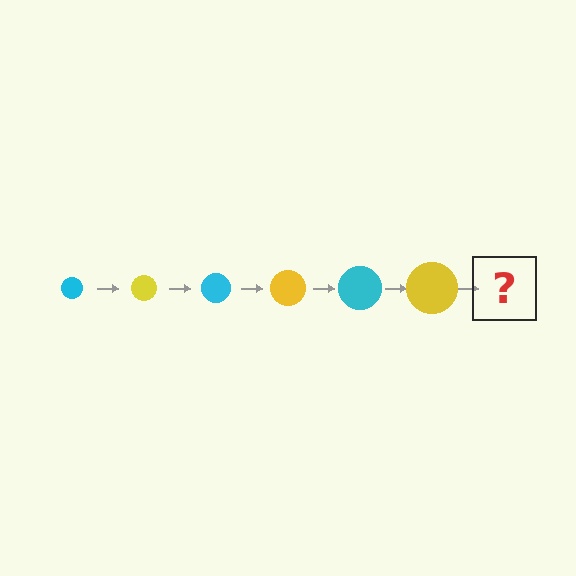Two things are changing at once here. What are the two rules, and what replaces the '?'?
The two rules are that the circle grows larger each step and the color cycles through cyan and yellow. The '?' should be a cyan circle, larger than the previous one.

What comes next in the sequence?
The next element should be a cyan circle, larger than the previous one.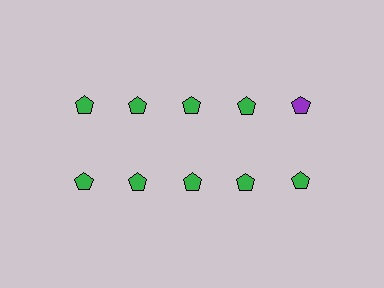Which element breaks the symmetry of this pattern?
The purple pentagon in the top row, rightmost column breaks the symmetry. All other shapes are green pentagons.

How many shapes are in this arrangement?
There are 10 shapes arranged in a grid pattern.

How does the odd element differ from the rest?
It has a different color: purple instead of green.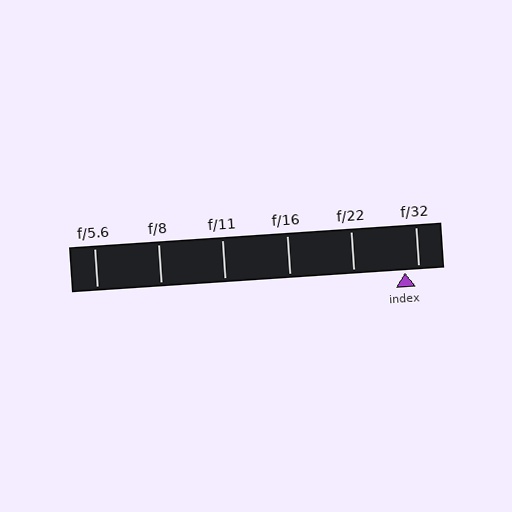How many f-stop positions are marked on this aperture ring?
There are 6 f-stop positions marked.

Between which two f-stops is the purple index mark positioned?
The index mark is between f/22 and f/32.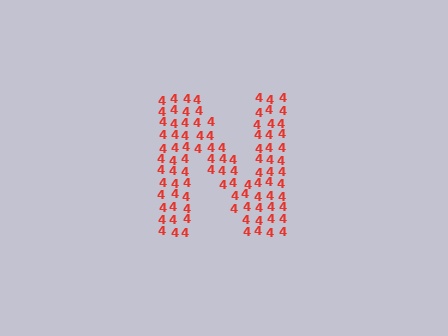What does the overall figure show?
The overall figure shows the letter N.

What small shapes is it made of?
It is made of small digit 4's.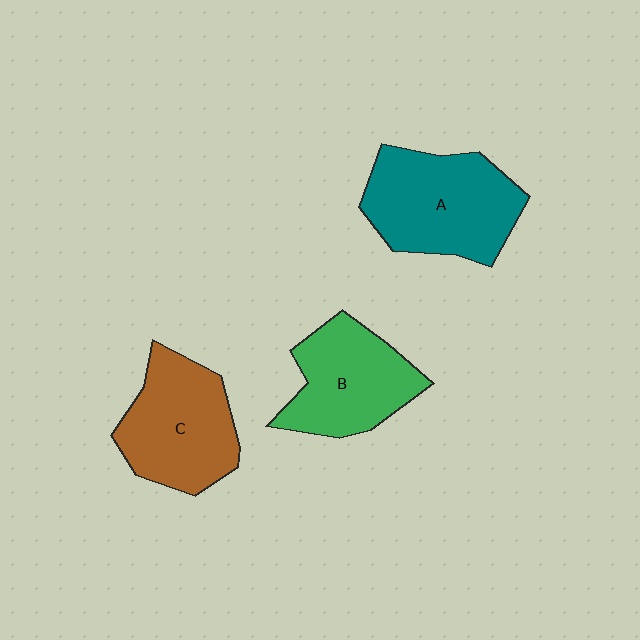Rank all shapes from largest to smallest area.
From largest to smallest: A (teal), C (brown), B (green).